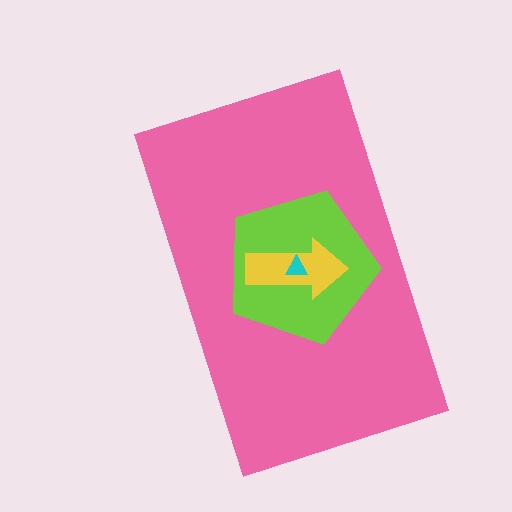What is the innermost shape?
The cyan triangle.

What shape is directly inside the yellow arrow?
The cyan triangle.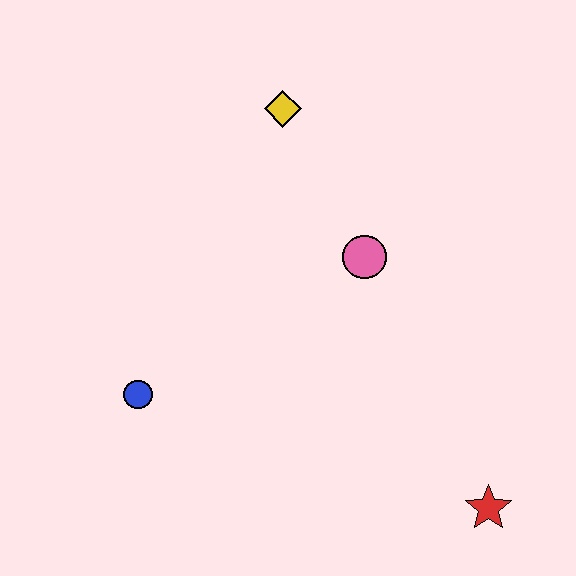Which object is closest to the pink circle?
The yellow diamond is closest to the pink circle.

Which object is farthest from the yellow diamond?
The red star is farthest from the yellow diamond.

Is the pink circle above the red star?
Yes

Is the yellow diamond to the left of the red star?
Yes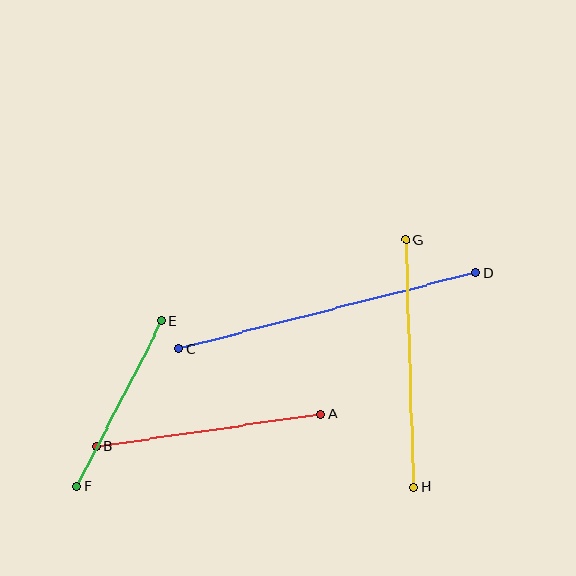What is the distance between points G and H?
The distance is approximately 248 pixels.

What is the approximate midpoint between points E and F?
The midpoint is at approximately (119, 404) pixels.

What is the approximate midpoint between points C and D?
The midpoint is at approximately (327, 311) pixels.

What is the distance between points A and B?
The distance is approximately 228 pixels.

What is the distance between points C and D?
The distance is approximately 307 pixels.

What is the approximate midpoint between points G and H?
The midpoint is at approximately (410, 363) pixels.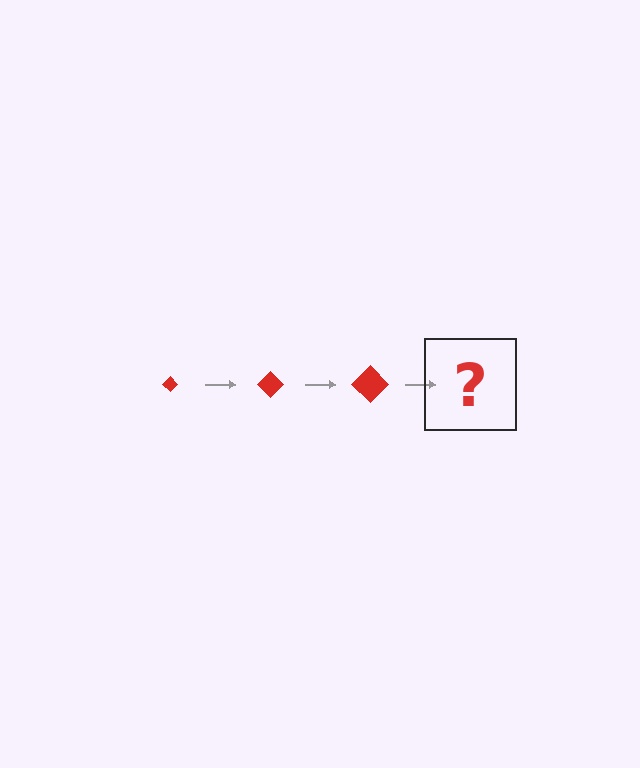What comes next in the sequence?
The next element should be a red diamond, larger than the previous one.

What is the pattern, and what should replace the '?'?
The pattern is that the diamond gets progressively larger each step. The '?' should be a red diamond, larger than the previous one.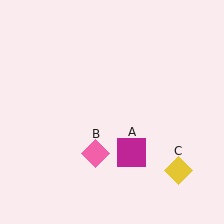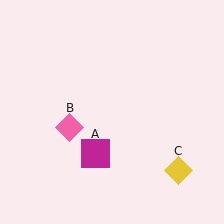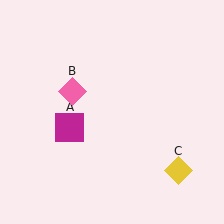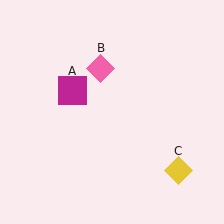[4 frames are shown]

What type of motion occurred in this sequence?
The magenta square (object A), pink diamond (object B) rotated clockwise around the center of the scene.